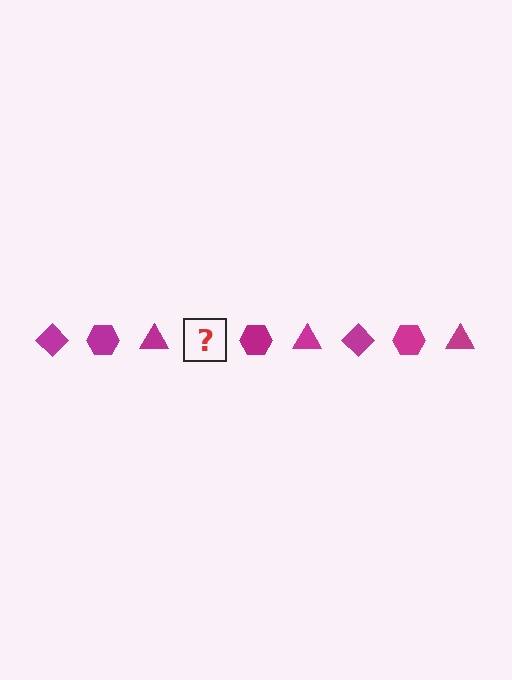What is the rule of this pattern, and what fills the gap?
The rule is that the pattern cycles through diamond, hexagon, triangle shapes in magenta. The gap should be filled with a magenta diamond.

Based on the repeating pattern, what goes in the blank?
The blank should be a magenta diamond.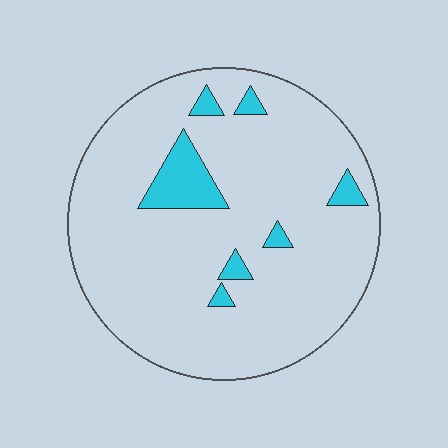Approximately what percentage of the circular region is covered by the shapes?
Approximately 10%.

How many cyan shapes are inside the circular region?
7.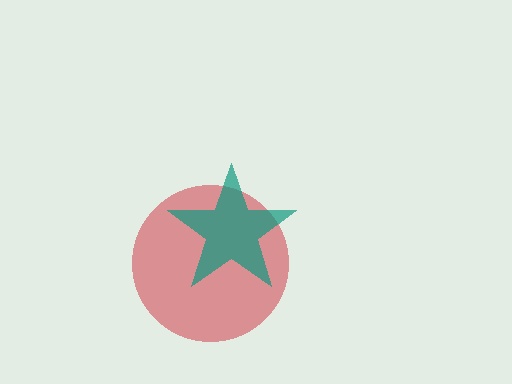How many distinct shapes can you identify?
There are 2 distinct shapes: a red circle, a teal star.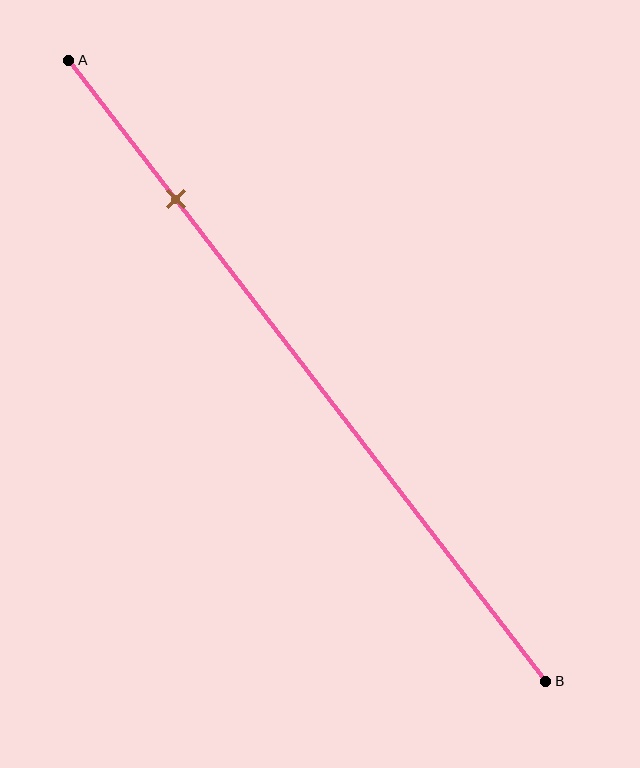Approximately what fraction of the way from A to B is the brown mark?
The brown mark is approximately 20% of the way from A to B.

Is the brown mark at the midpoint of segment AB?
No, the mark is at about 20% from A, not at the 50% midpoint.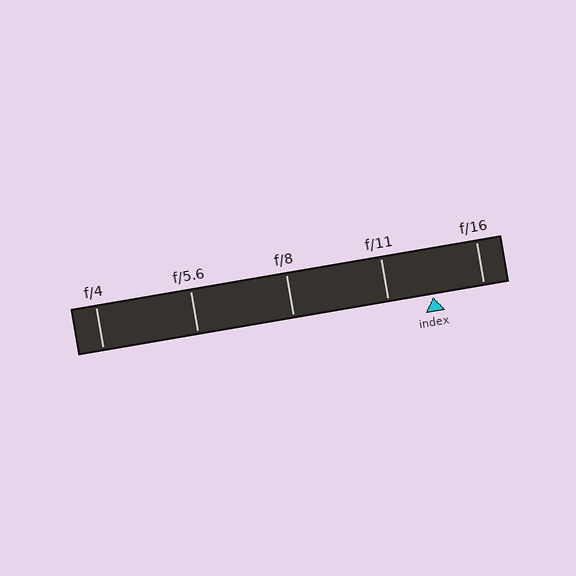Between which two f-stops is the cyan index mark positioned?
The index mark is between f/11 and f/16.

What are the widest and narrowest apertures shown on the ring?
The widest aperture shown is f/4 and the narrowest is f/16.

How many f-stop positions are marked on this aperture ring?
There are 5 f-stop positions marked.